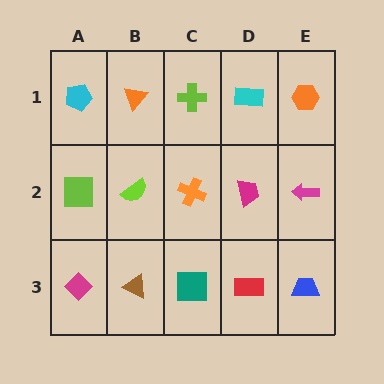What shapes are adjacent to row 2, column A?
A cyan pentagon (row 1, column A), a magenta diamond (row 3, column A), a lime semicircle (row 2, column B).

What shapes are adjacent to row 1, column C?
An orange cross (row 2, column C), an orange triangle (row 1, column B), a cyan rectangle (row 1, column D).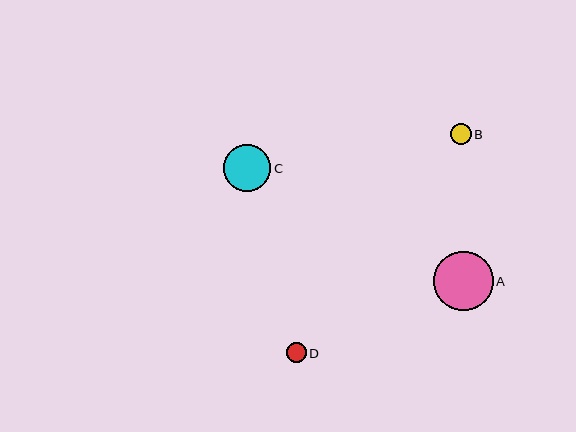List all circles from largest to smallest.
From largest to smallest: A, C, B, D.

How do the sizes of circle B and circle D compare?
Circle B and circle D are approximately the same size.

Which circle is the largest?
Circle A is the largest with a size of approximately 60 pixels.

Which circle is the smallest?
Circle D is the smallest with a size of approximately 20 pixels.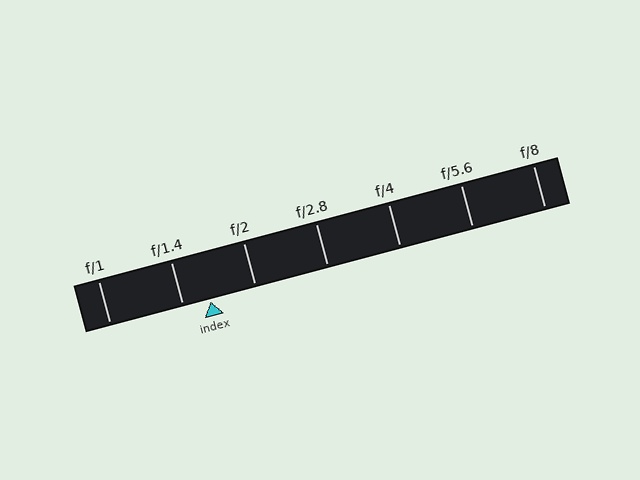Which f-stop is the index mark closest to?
The index mark is closest to f/1.4.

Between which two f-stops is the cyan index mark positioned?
The index mark is between f/1.4 and f/2.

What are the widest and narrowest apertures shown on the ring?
The widest aperture shown is f/1 and the narrowest is f/8.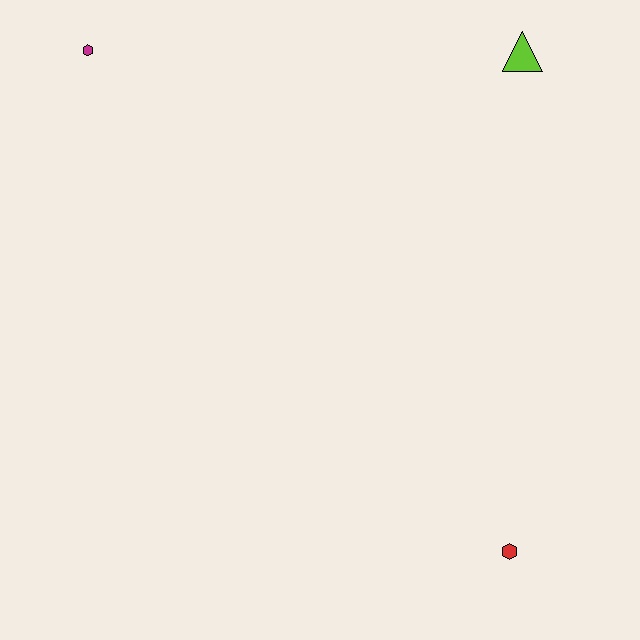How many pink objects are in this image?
There are no pink objects.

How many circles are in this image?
There are no circles.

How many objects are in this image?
There are 3 objects.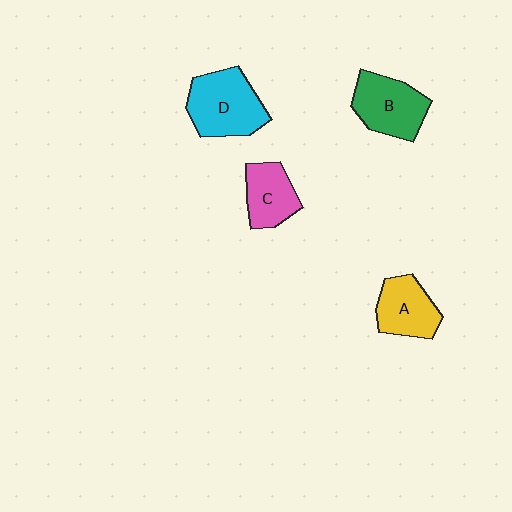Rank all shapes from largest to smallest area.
From largest to smallest: D (cyan), B (green), A (yellow), C (pink).